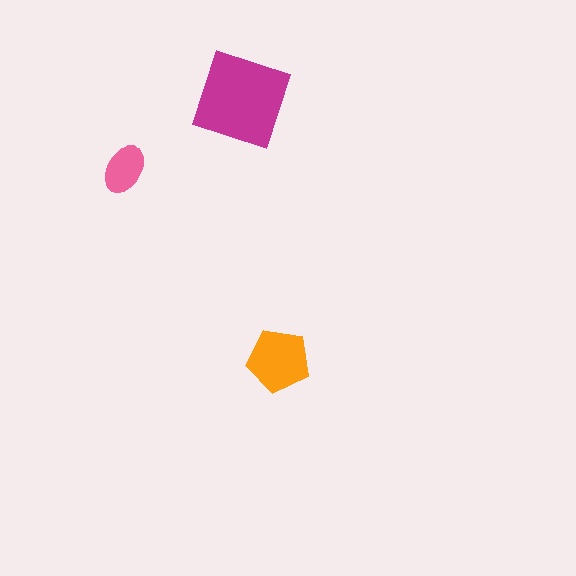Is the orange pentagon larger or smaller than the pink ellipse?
Larger.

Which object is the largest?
The magenta square.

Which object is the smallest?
The pink ellipse.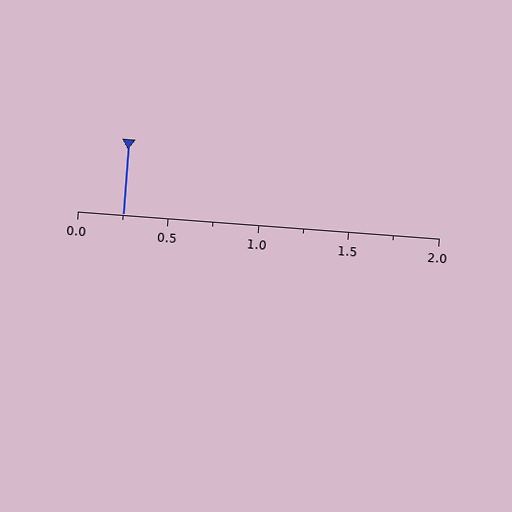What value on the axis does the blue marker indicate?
The marker indicates approximately 0.25.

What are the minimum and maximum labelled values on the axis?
The axis runs from 0.0 to 2.0.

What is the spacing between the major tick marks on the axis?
The major ticks are spaced 0.5 apart.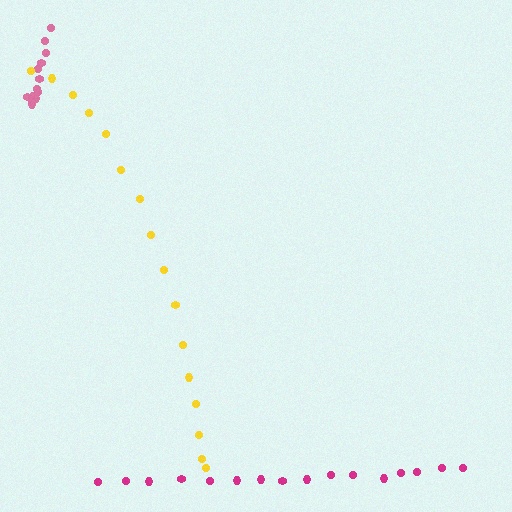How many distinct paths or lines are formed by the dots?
There are 3 distinct paths.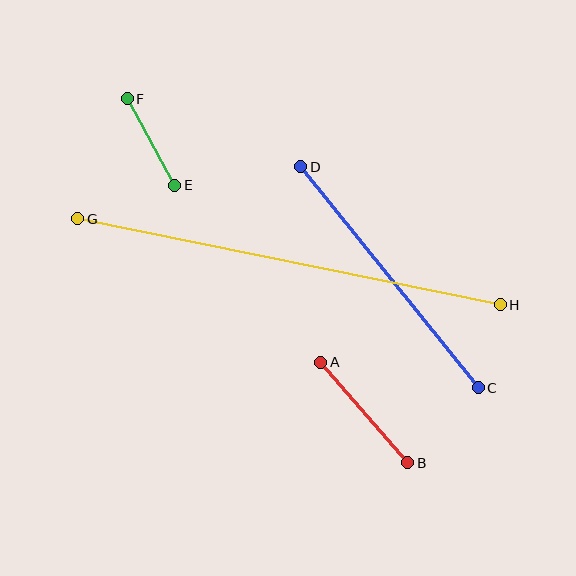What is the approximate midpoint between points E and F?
The midpoint is at approximately (151, 142) pixels.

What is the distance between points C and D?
The distance is approximately 283 pixels.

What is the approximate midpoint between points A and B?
The midpoint is at approximately (364, 413) pixels.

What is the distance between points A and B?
The distance is approximately 133 pixels.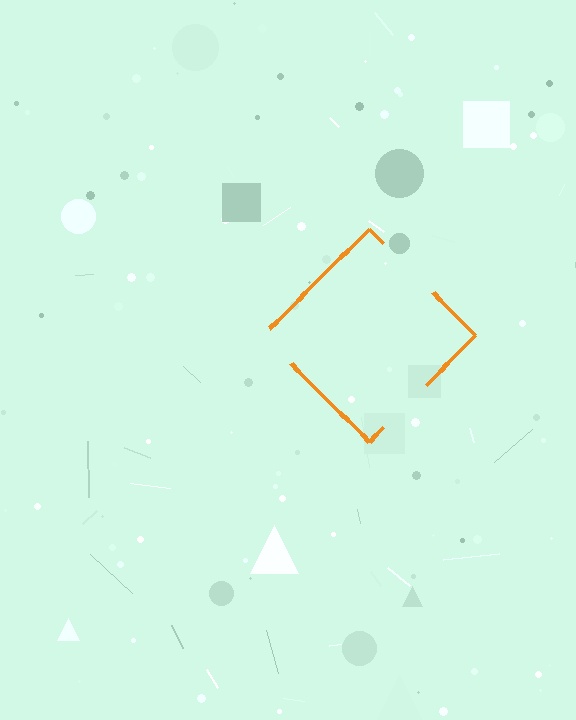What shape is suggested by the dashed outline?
The dashed outline suggests a diamond.